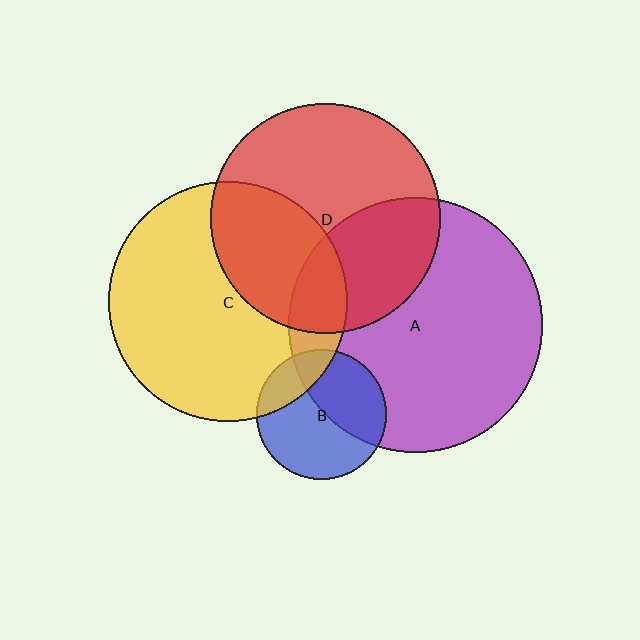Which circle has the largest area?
Circle A (purple).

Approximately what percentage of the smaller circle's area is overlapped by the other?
Approximately 15%.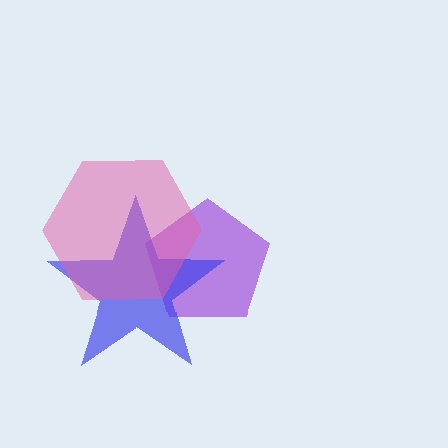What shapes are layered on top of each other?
The layered shapes are: a purple pentagon, a blue star, a pink hexagon.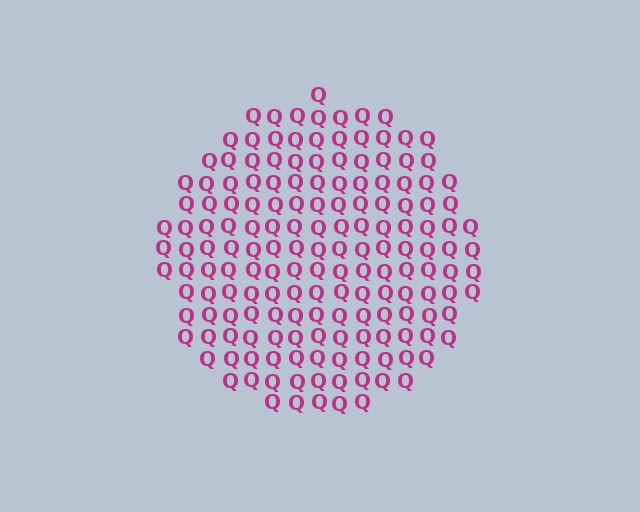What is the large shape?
The large shape is a circle.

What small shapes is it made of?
It is made of small letter Q's.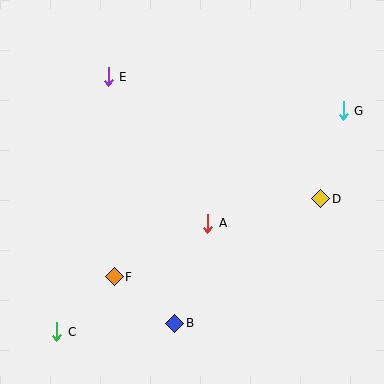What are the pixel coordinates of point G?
Point G is at (343, 111).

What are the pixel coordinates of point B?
Point B is at (175, 323).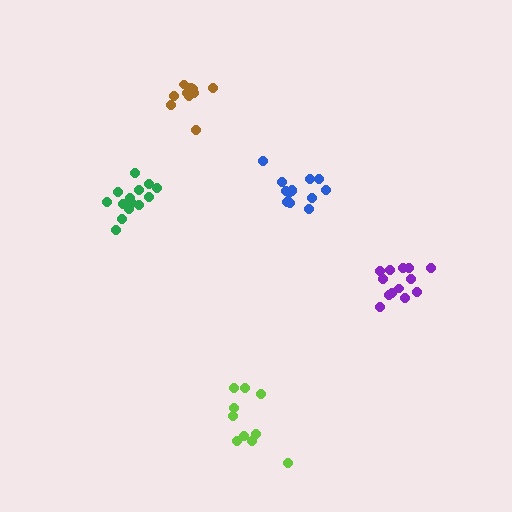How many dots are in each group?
Group 1: 13 dots, Group 2: 15 dots, Group 3: 13 dots, Group 4: 11 dots, Group 5: 10 dots (62 total).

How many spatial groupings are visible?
There are 5 spatial groupings.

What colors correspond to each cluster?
The clusters are colored: blue, green, purple, brown, lime.